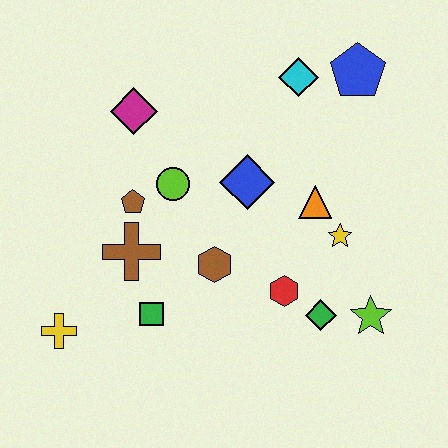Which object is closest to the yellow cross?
The green square is closest to the yellow cross.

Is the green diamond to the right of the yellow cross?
Yes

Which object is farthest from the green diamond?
The magenta diamond is farthest from the green diamond.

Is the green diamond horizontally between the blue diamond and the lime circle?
No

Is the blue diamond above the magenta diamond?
No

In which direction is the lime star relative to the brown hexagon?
The lime star is to the right of the brown hexagon.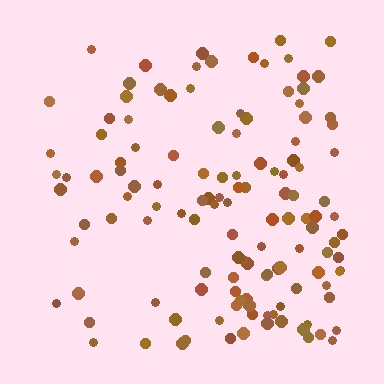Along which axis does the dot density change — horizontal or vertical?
Horizontal.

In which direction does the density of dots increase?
From left to right, with the right side densest.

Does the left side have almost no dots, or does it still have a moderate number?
Still a moderate number, just noticeably fewer than the right.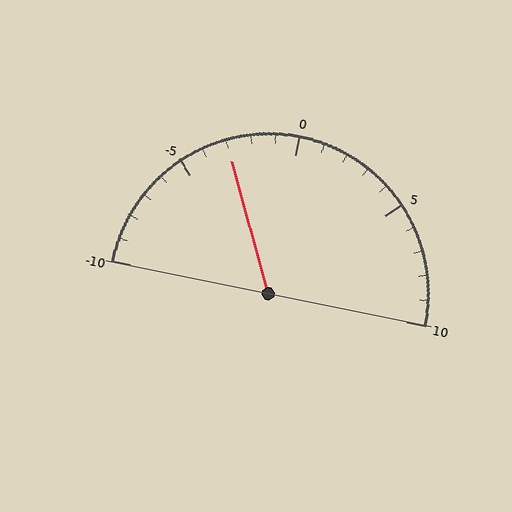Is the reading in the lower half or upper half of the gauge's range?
The reading is in the lower half of the range (-10 to 10).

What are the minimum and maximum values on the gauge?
The gauge ranges from -10 to 10.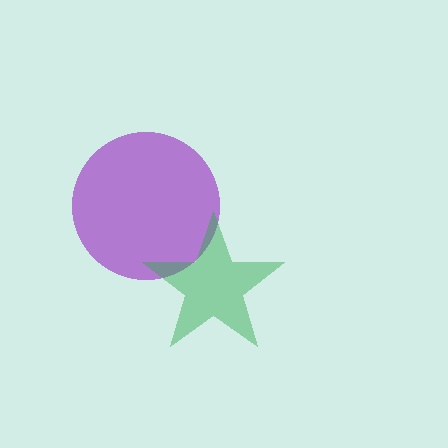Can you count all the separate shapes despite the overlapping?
Yes, there are 2 separate shapes.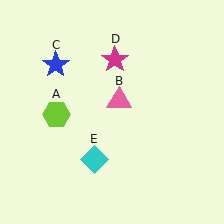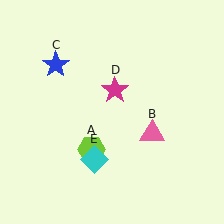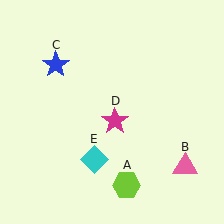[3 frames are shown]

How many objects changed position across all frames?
3 objects changed position: lime hexagon (object A), pink triangle (object B), magenta star (object D).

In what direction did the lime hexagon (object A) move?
The lime hexagon (object A) moved down and to the right.